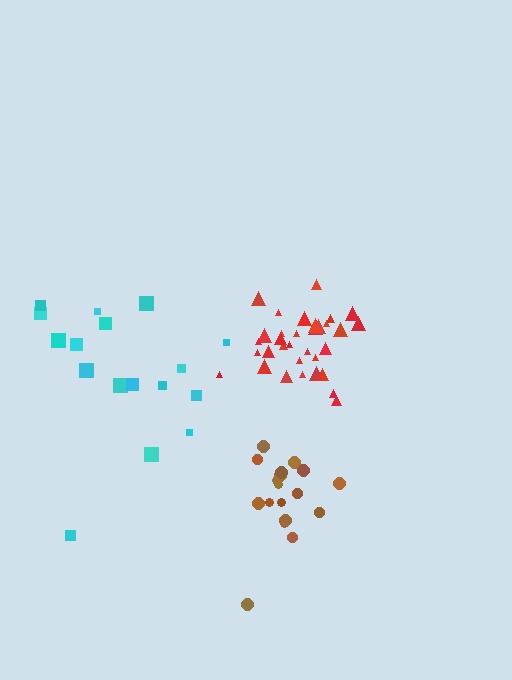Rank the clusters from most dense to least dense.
red, brown, cyan.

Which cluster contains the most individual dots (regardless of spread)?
Red (33).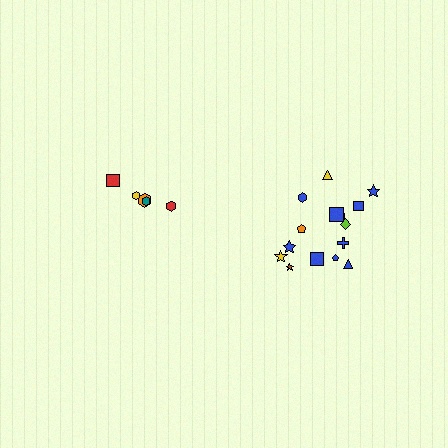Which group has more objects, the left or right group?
The right group.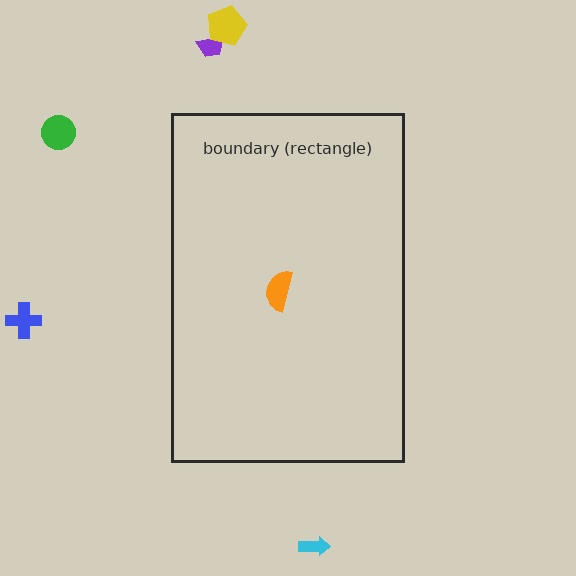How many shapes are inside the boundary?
1 inside, 5 outside.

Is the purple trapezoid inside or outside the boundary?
Outside.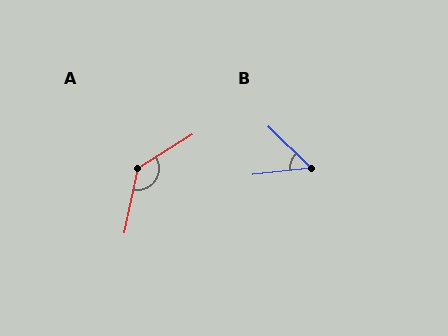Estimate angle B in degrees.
Approximately 51 degrees.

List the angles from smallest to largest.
B (51°), A (134°).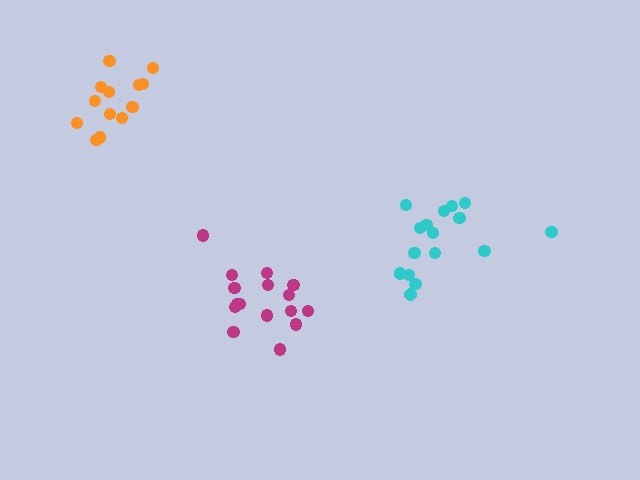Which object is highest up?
The orange cluster is topmost.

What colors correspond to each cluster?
The clusters are colored: orange, magenta, cyan.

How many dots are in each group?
Group 1: 13 dots, Group 2: 16 dots, Group 3: 16 dots (45 total).